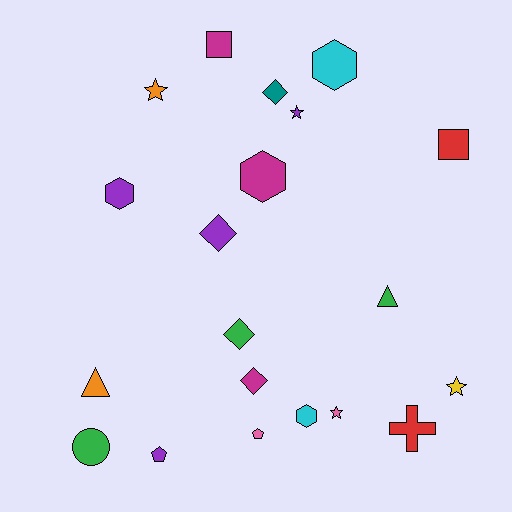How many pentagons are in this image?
There are 2 pentagons.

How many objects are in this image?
There are 20 objects.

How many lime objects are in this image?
There are no lime objects.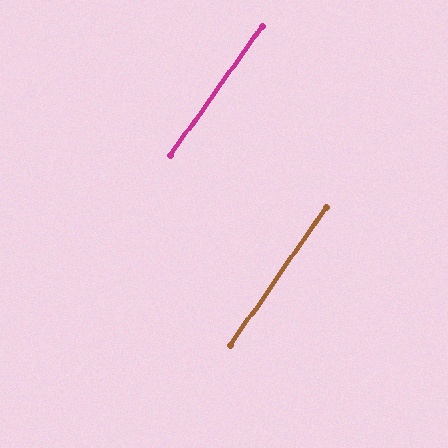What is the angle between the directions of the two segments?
Approximately 1 degree.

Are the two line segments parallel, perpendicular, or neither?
Parallel — their directions differ by only 0.6°.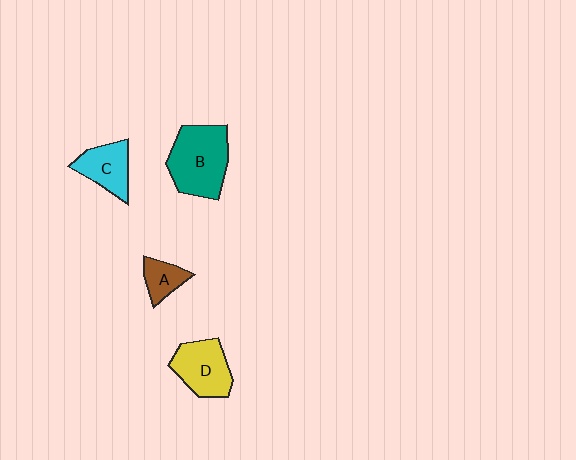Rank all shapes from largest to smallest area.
From largest to smallest: B (teal), D (yellow), C (cyan), A (brown).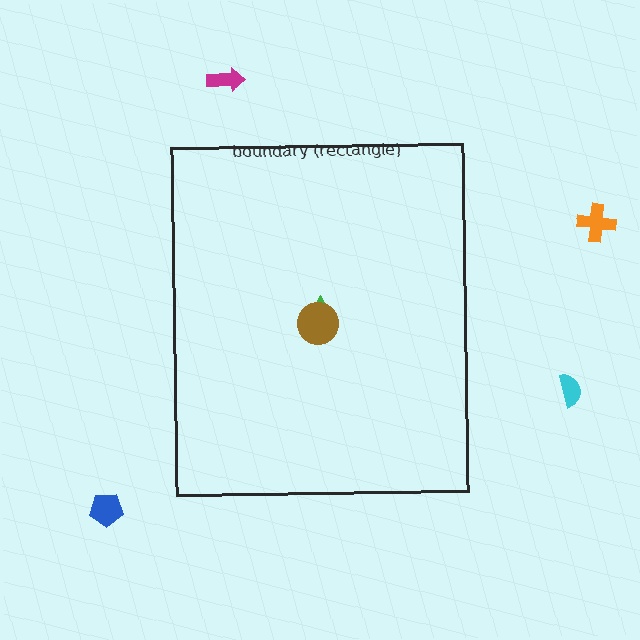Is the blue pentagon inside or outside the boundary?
Outside.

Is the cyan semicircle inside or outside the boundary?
Outside.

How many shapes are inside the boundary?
2 inside, 4 outside.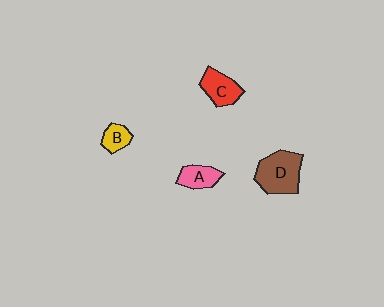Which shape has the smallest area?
Shape B (yellow).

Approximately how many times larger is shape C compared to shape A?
Approximately 1.3 times.